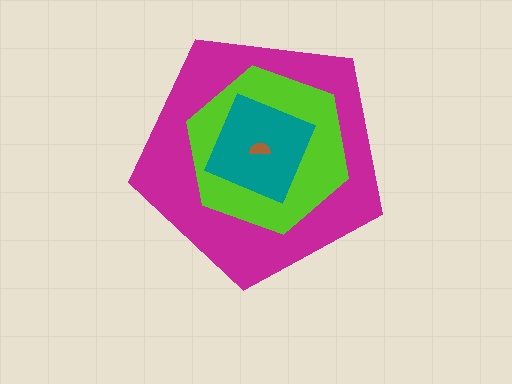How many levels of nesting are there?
4.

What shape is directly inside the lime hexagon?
The teal square.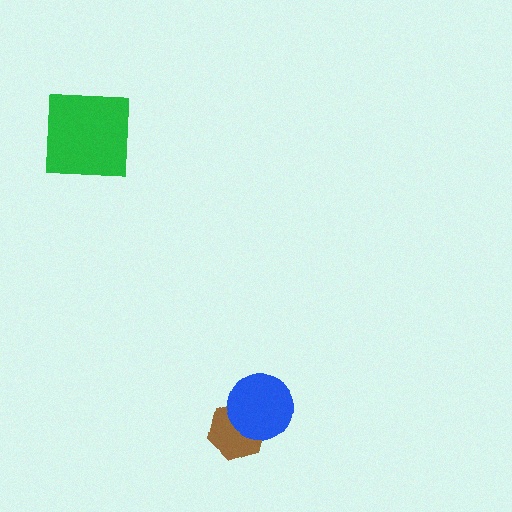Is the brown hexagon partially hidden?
Yes, it is partially covered by another shape.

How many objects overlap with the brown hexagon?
1 object overlaps with the brown hexagon.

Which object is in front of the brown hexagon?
The blue circle is in front of the brown hexagon.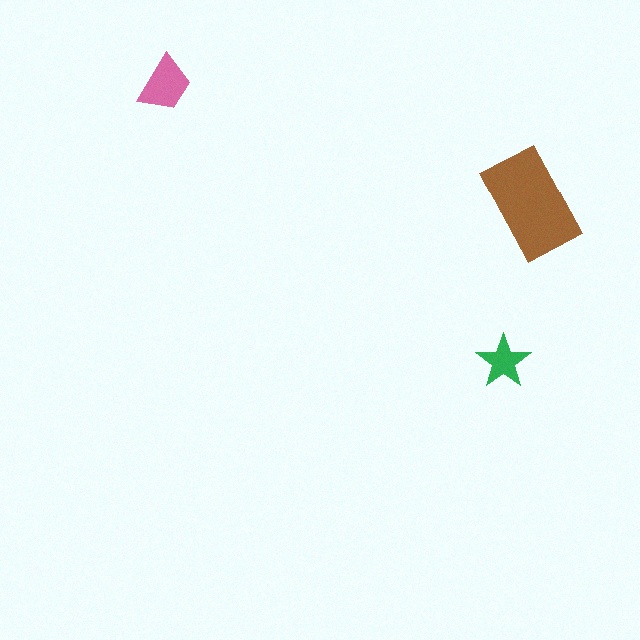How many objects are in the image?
There are 3 objects in the image.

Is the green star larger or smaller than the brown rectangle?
Smaller.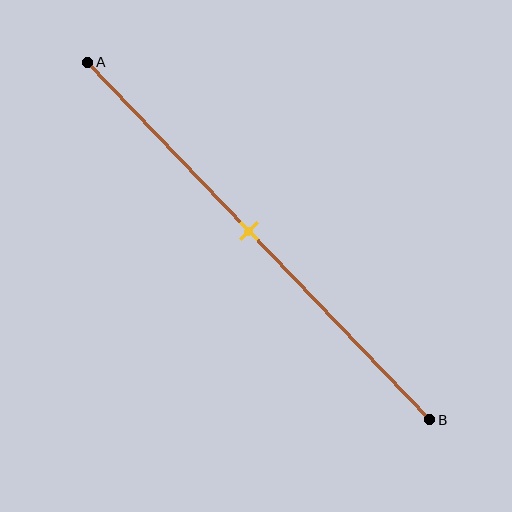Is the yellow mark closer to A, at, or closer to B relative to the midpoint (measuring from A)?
The yellow mark is approximately at the midpoint of segment AB.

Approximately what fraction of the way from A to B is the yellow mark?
The yellow mark is approximately 45% of the way from A to B.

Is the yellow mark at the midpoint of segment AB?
Yes, the mark is approximately at the midpoint.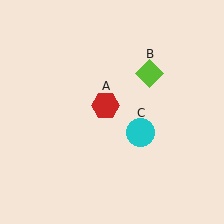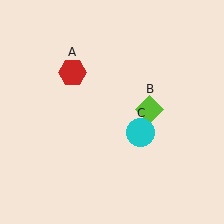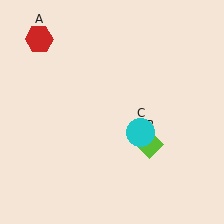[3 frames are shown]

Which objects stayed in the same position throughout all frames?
Cyan circle (object C) remained stationary.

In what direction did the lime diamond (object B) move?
The lime diamond (object B) moved down.